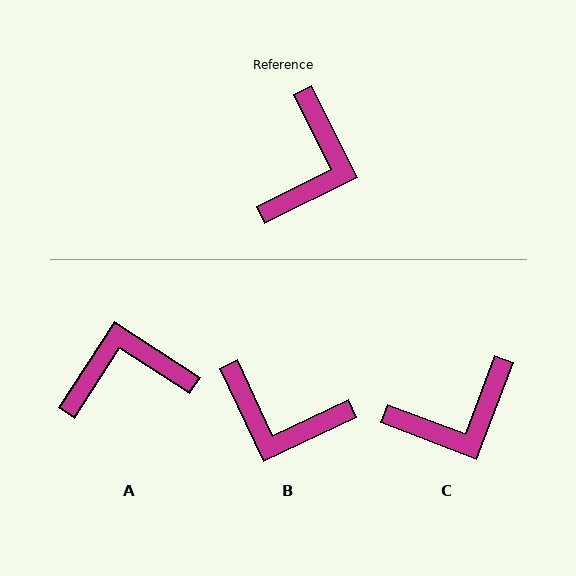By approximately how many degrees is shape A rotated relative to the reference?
Approximately 120 degrees counter-clockwise.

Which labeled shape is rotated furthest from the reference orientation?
A, about 120 degrees away.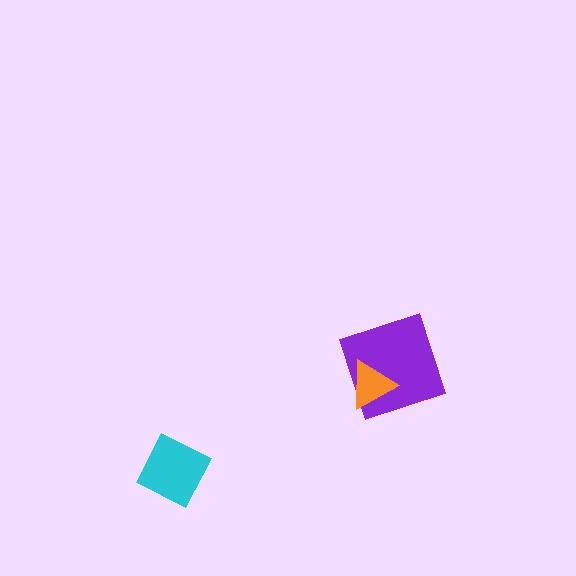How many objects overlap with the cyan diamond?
0 objects overlap with the cyan diamond.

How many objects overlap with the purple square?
1 object overlaps with the purple square.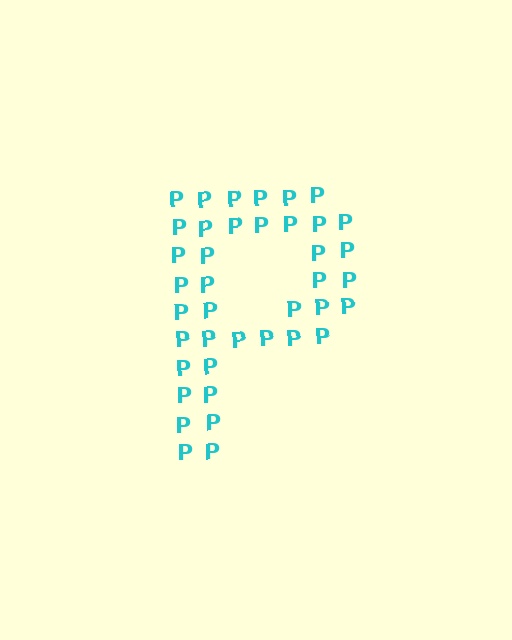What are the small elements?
The small elements are letter P's.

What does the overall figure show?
The overall figure shows the letter P.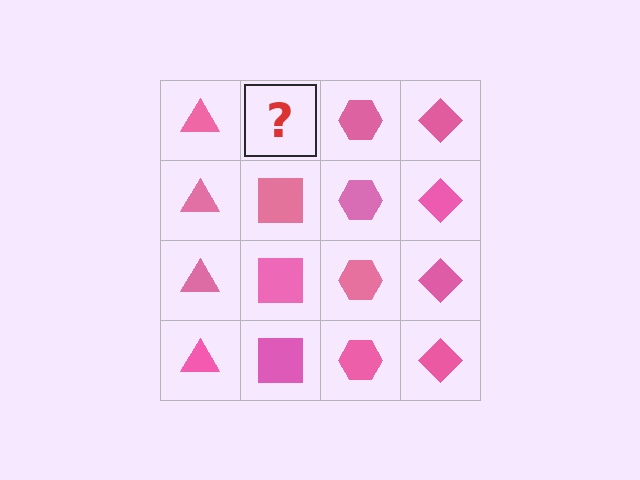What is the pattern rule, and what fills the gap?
The rule is that each column has a consistent shape. The gap should be filled with a pink square.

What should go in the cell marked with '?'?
The missing cell should contain a pink square.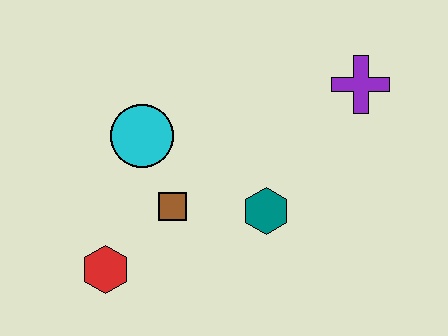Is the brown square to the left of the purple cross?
Yes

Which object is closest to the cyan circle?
The brown square is closest to the cyan circle.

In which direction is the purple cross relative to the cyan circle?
The purple cross is to the right of the cyan circle.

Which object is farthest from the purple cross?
The red hexagon is farthest from the purple cross.